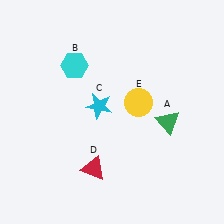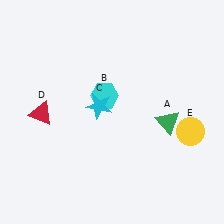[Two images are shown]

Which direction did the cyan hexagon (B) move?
The cyan hexagon (B) moved down.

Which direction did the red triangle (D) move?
The red triangle (D) moved up.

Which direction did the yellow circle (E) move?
The yellow circle (E) moved right.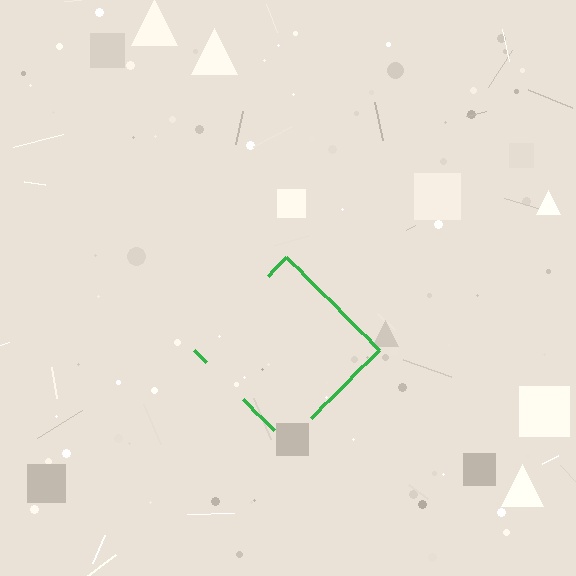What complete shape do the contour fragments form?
The contour fragments form a diamond.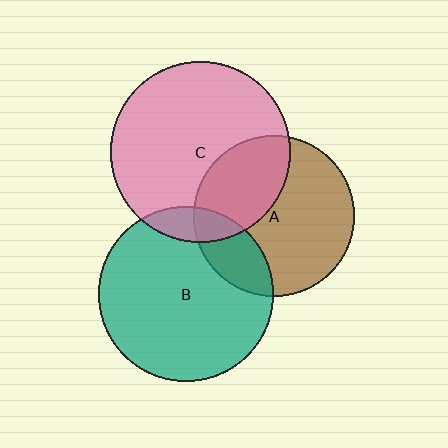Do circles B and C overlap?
Yes.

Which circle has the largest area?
Circle C (pink).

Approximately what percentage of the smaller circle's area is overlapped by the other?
Approximately 10%.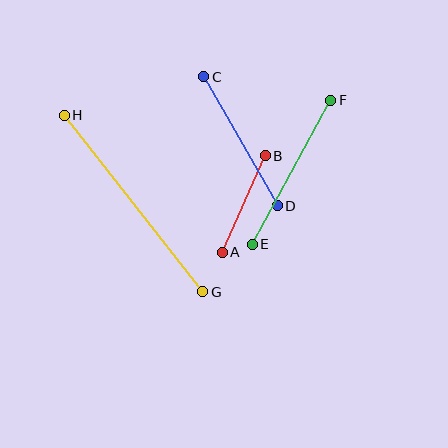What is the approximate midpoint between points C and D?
The midpoint is at approximately (240, 141) pixels.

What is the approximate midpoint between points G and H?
The midpoint is at approximately (133, 203) pixels.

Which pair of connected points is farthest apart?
Points G and H are farthest apart.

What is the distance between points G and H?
The distance is approximately 225 pixels.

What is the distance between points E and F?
The distance is approximately 164 pixels.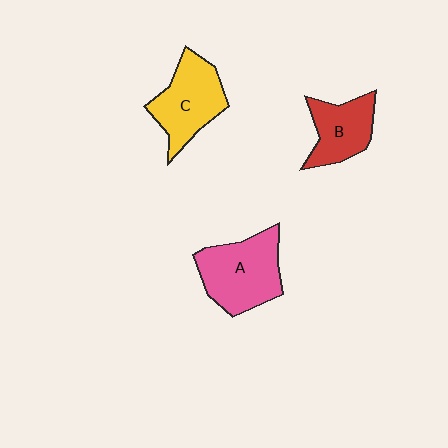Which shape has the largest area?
Shape A (pink).